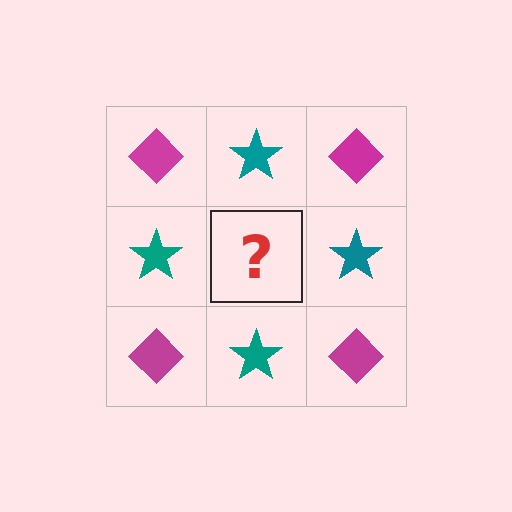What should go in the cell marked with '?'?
The missing cell should contain a magenta diamond.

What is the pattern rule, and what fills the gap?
The rule is that it alternates magenta diamond and teal star in a checkerboard pattern. The gap should be filled with a magenta diamond.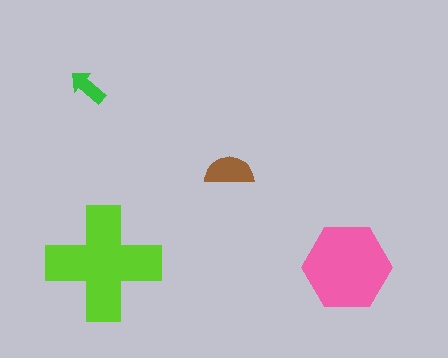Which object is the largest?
The lime cross.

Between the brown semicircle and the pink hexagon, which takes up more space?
The pink hexagon.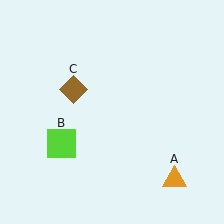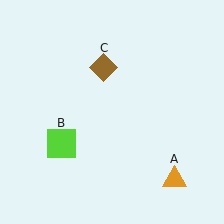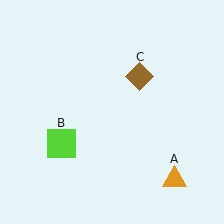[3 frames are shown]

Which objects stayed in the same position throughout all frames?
Orange triangle (object A) and lime square (object B) remained stationary.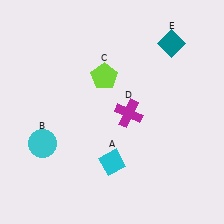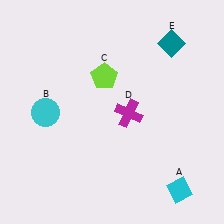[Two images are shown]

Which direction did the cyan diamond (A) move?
The cyan diamond (A) moved right.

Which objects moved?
The objects that moved are: the cyan diamond (A), the cyan circle (B).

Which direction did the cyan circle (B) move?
The cyan circle (B) moved up.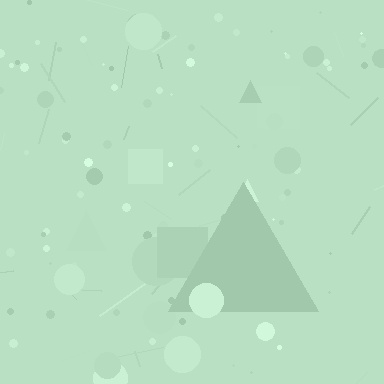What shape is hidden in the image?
A triangle is hidden in the image.